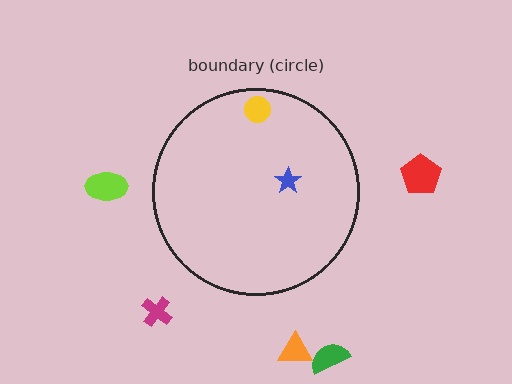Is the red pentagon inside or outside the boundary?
Outside.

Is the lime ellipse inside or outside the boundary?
Outside.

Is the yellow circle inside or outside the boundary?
Inside.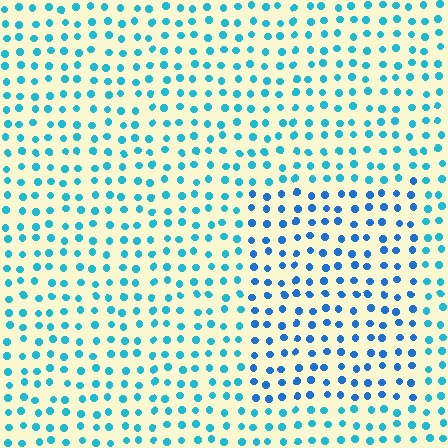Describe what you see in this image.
The image is filled with small cyan elements in a uniform arrangement. A rectangle-shaped region is visible where the elements are tinted to a slightly different hue, forming a subtle color boundary.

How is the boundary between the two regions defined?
The boundary is defined purely by a slight shift in hue (about 25 degrees). Spacing, size, and orientation are identical on both sides.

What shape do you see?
I see a rectangle.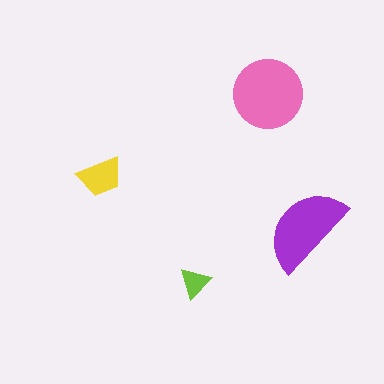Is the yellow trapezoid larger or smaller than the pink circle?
Smaller.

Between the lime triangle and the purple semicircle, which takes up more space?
The purple semicircle.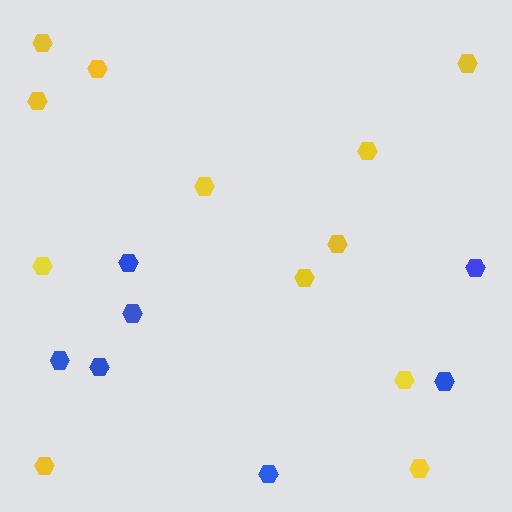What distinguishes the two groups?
There are 2 groups: one group of yellow hexagons (12) and one group of blue hexagons (7).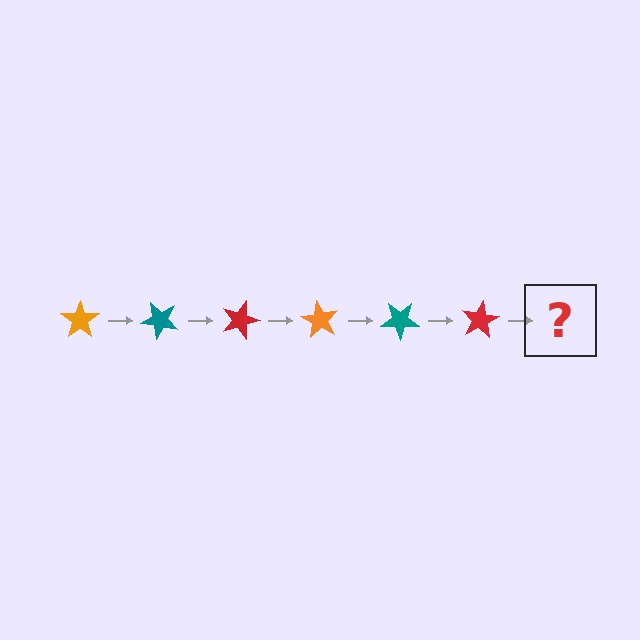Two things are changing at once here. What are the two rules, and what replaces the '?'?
The two rules are that it rotates 45 degrees each step and the color cycles through orange, teal, and red. The '?' should be an orange star, rotated 270 degrees from the start.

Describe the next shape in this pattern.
It should be an orange star, rotated 270 degrees from the start.